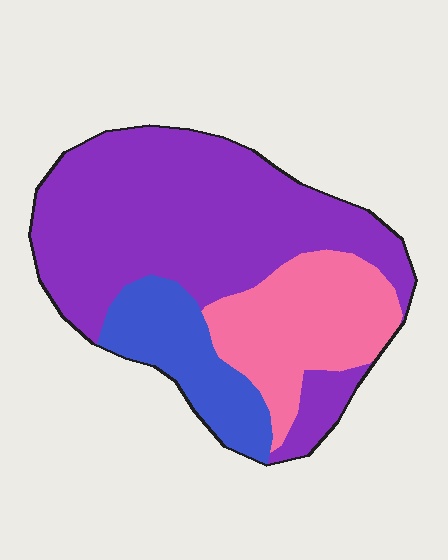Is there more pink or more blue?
Pink.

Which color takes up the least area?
Blue, at roughly 15%.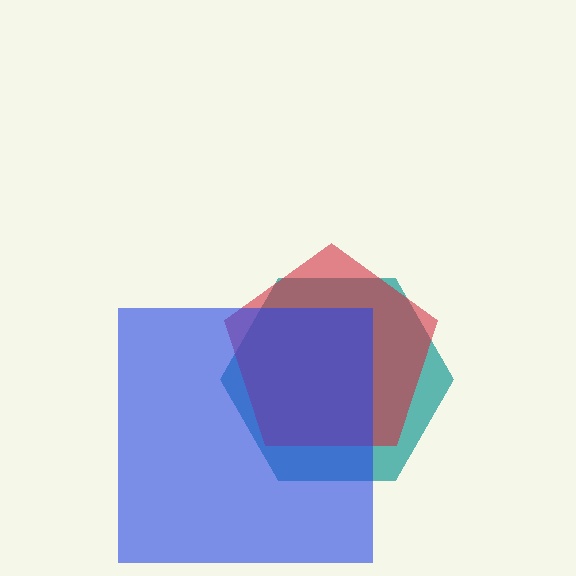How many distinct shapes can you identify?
There are 3 distinct shapes: a teal hexagon, a red pentagon, a blue square.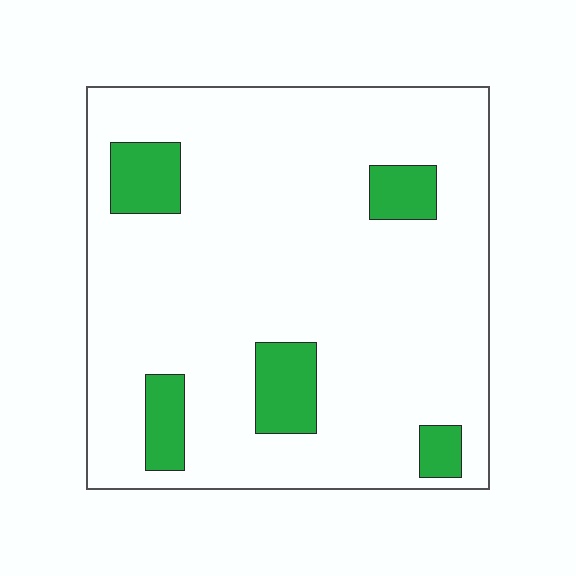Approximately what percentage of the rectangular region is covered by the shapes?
Approximately 15%.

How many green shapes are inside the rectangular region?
5.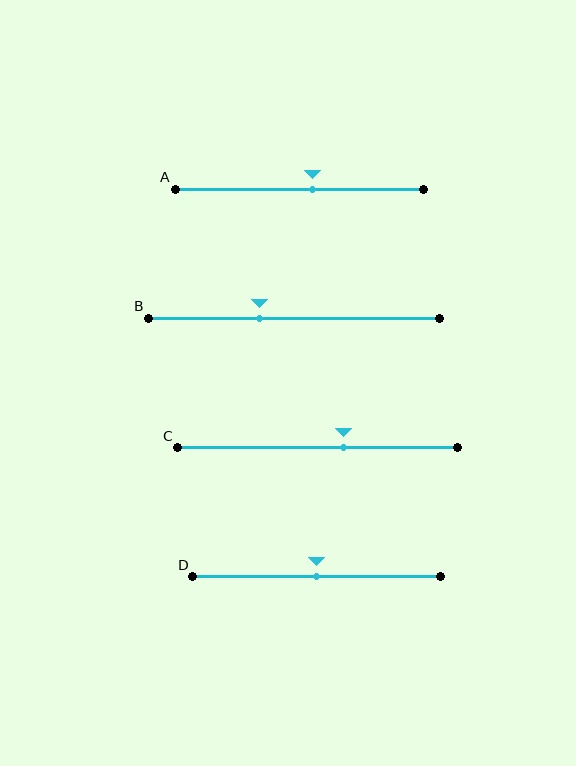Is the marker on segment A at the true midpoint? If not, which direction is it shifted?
No, the marker on segment A is shifted to the right by about 5% of the segment length.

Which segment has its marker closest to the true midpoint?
Segment D has its marker closest to the true midpoint.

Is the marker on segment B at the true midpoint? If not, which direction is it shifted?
No, the marker on segment B is shifted to the left by about 12% of the segment length.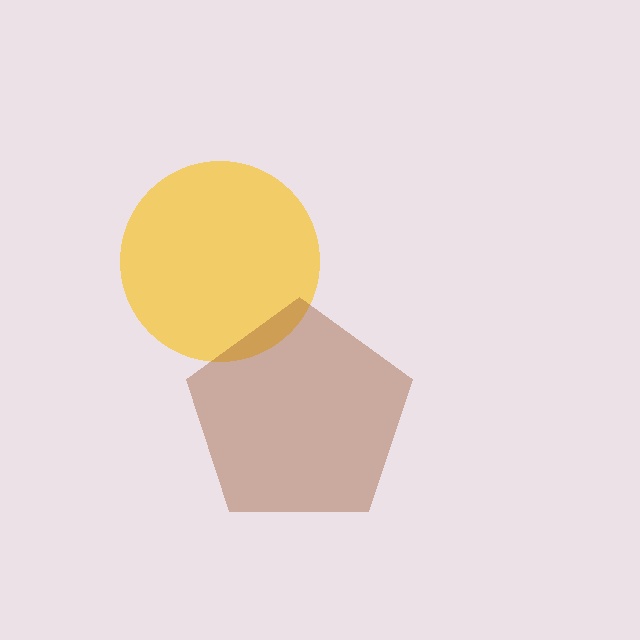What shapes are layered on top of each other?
The layered shapes are: a yellow circle, a brown pentagon.